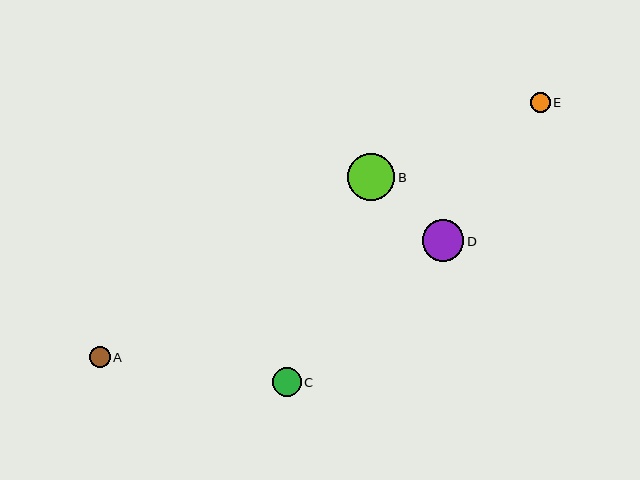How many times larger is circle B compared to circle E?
Circle B is approximately 2.4 times the size of circle E.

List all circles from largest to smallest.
From largest to smallest: B, D, C, A, E.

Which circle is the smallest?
Circle E is the smallest with a size of approximately 20 pixels.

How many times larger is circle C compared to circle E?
Circle C is approximately 1.5 times the size of circle E.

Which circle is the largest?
Circle B is the largest with a size of approximately 47 pixels.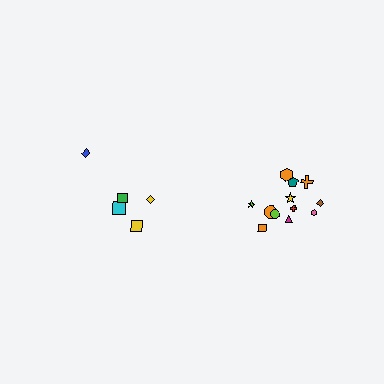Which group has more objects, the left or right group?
The right group.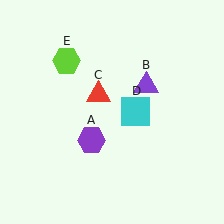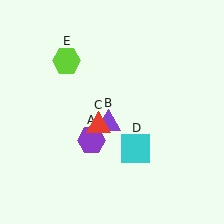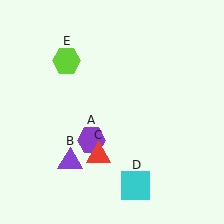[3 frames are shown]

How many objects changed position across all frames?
3 objects changed position: purple triangle (object B), red triangle (object C), cyan square (object D).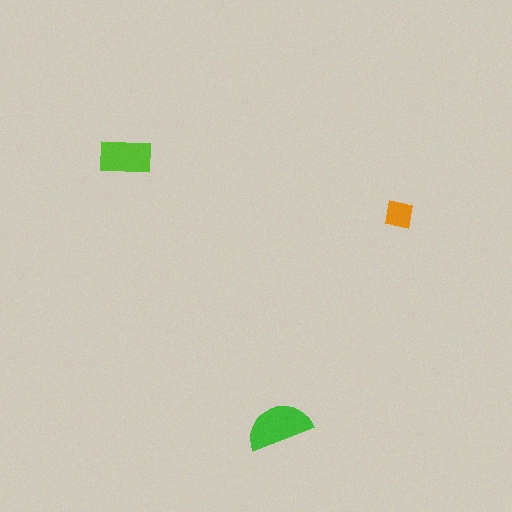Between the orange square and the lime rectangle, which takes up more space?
The lime rectangle.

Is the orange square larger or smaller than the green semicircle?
Smaller.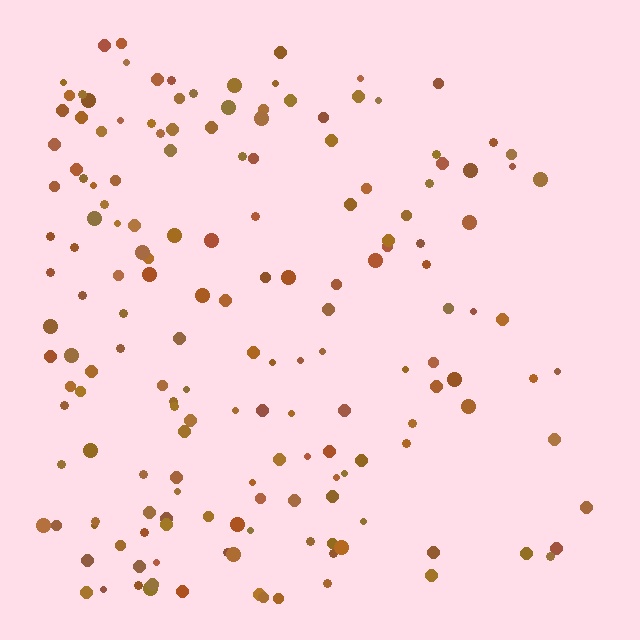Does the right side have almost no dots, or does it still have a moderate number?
Still a moderate number, just noticeably fewer than the left.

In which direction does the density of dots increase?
From right to left, with the left side densest.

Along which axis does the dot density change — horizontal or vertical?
Horizontal.